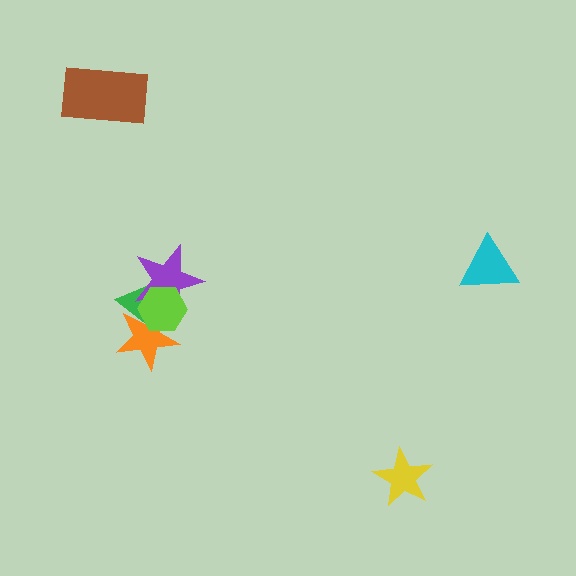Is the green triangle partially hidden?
Yes, it is partially covered by another shape.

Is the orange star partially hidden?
Yes, it is partially covered by another shape.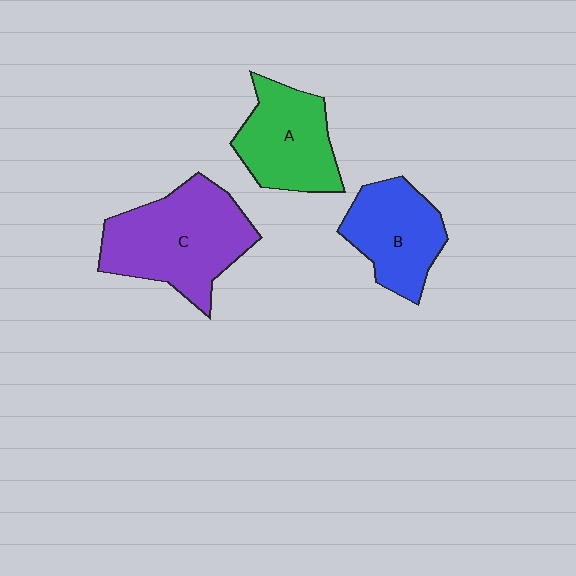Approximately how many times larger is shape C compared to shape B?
Approximately 1.5 times.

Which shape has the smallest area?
Shape B (blue).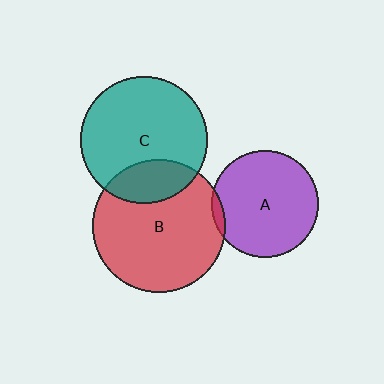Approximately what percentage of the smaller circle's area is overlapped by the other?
Approximately 25%.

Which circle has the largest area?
Circle B (red).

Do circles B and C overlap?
Yes.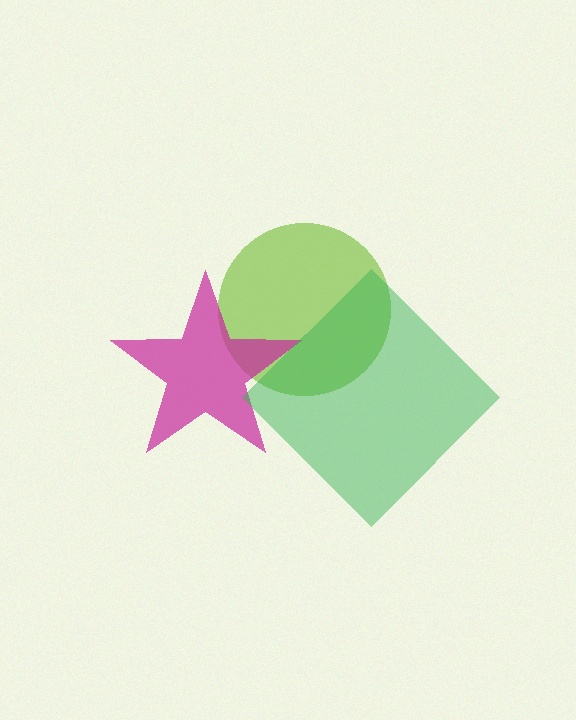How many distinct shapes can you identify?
There are 3 distinct shapes: a lime circle, a magenta star, a green diamond.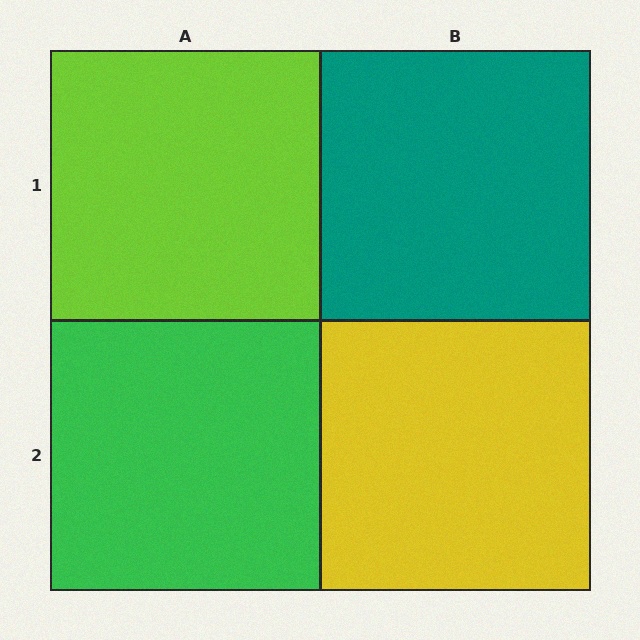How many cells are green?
1 cell is green.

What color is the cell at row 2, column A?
Green.